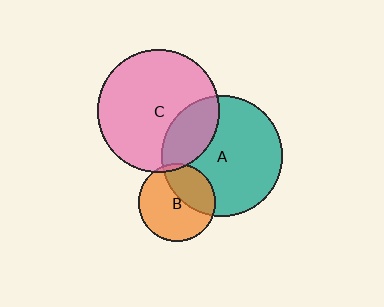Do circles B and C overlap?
Yes.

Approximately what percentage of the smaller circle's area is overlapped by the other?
Approximately 5%.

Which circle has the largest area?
Circle C (pink).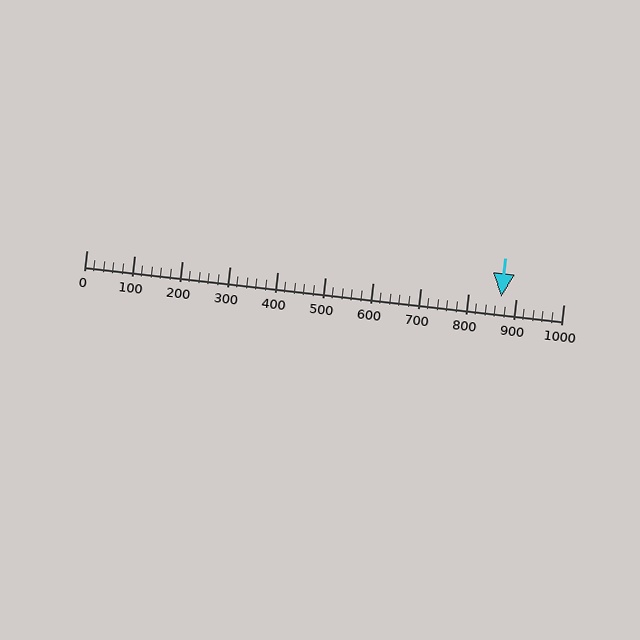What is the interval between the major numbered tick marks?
The major tick marks are spaced 100 units apart.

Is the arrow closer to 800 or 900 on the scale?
The arrow is closer to 900.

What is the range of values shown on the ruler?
The ruler shows values from 0 to 1000.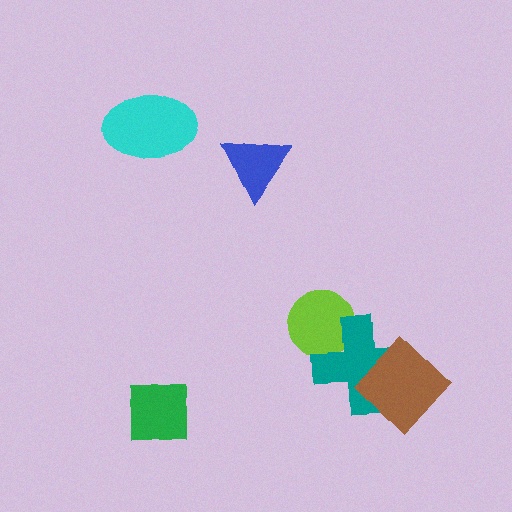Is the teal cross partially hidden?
Yes, it is partially covered by another shape.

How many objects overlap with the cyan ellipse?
0 objects overlap with the cyan ellipse.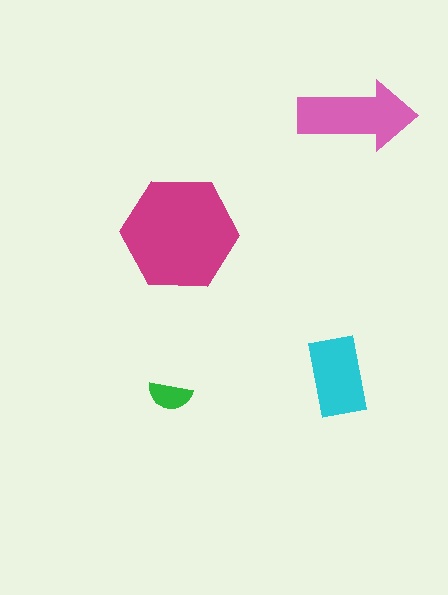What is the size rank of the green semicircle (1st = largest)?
4th.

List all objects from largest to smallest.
The magenta hexagon, the pink arrow, the cyan rectangle, the green semicircle.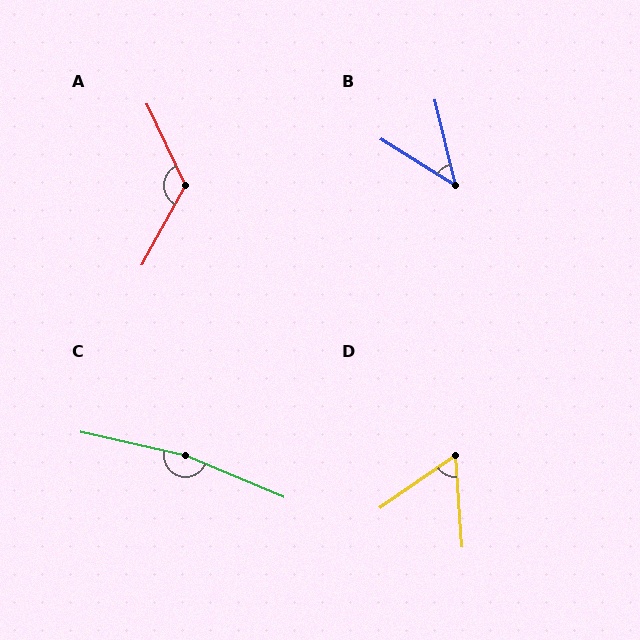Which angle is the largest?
C, at approximately 170 degrees.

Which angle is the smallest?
B, at approximately 45 degrees.